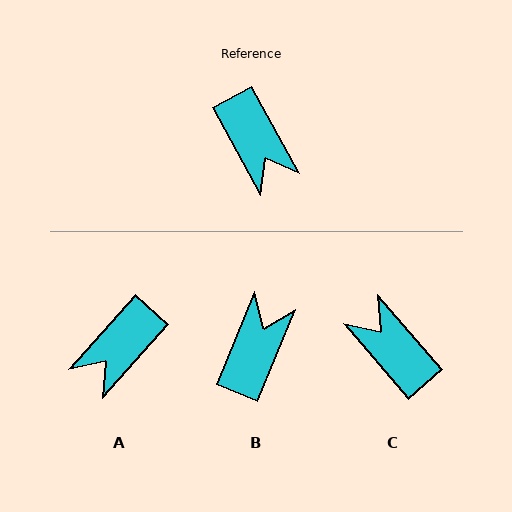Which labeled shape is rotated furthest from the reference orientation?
C, about 168 degrees away.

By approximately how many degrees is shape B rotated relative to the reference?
Approximately 129 degrees counter-clockwise.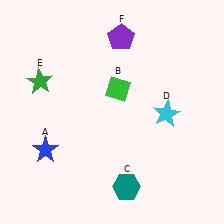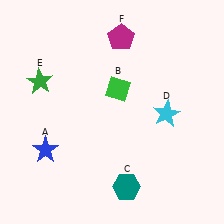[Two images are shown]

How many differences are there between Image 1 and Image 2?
There is 1 difference between the two images.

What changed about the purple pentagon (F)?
In Image 1, F is purple. In Image 2, it changed to magenta.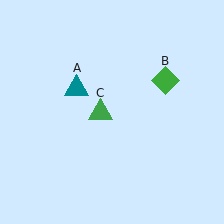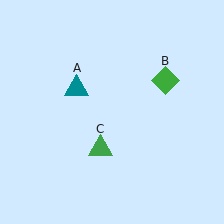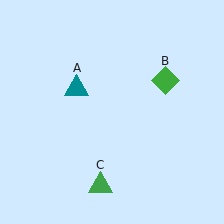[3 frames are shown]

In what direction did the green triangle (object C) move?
The green triangle (object C) moved down.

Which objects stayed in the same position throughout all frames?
Teal triangle (object A) and green diamond (object B) remained stationary.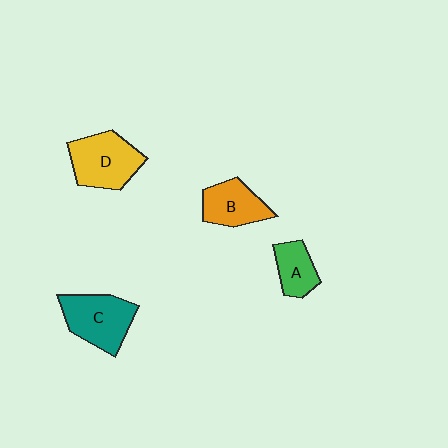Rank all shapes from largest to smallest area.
From largest to smallest: D (yellow), C (teal), B (orange), A (green).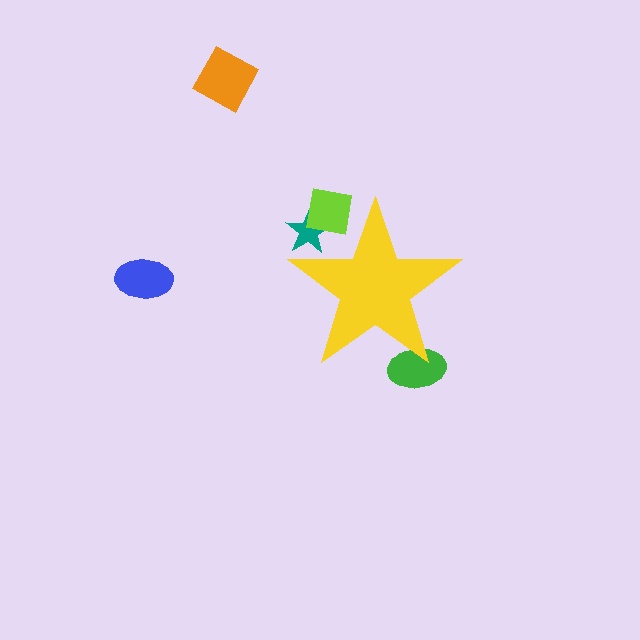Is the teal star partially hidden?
Yes, the teal star is partially hidden behind the yellow star.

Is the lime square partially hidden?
Yes, the lime square is partially hidden behind the yellow star.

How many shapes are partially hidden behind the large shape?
3 shapes are partially hidden.